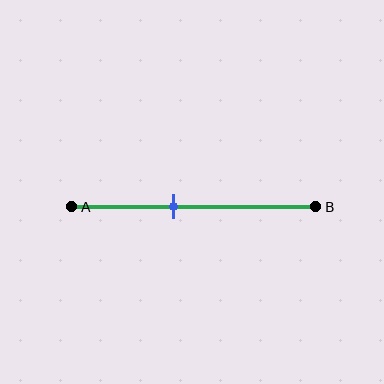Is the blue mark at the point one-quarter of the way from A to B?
No, the mark is at about 40% from A, not at the 25% one-quarter point.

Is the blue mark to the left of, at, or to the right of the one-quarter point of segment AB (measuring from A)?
The blue mark is to the right of the one-quarter point of segment AB.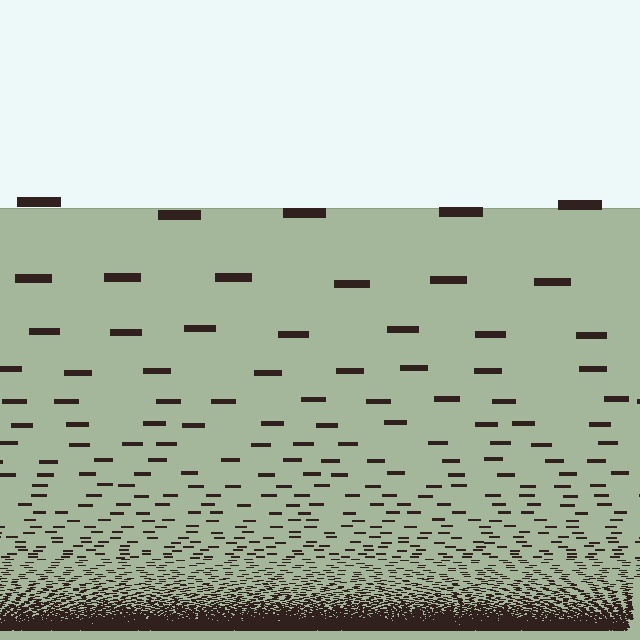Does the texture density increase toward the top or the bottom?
Density increases toward the bottom.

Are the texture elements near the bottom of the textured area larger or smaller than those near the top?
Smaller. The gradient is inverted — elements near the bottom are smaller and denser.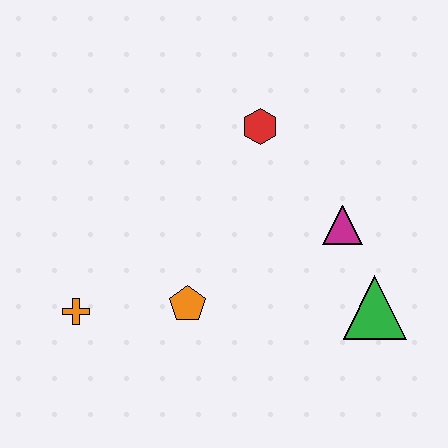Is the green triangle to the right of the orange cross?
Yes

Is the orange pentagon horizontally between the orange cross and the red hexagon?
Yes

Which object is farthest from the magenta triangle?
The orange cross is farthest from the magenta triangle.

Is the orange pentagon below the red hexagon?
Yes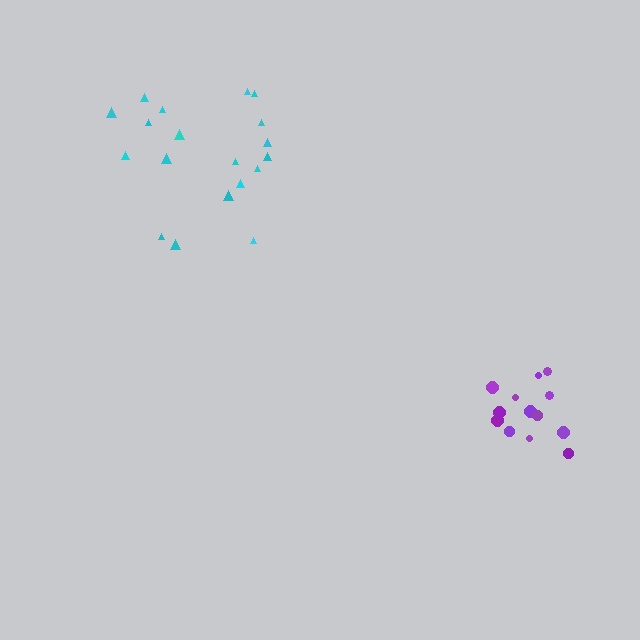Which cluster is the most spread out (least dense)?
Cyan.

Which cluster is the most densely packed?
Purple.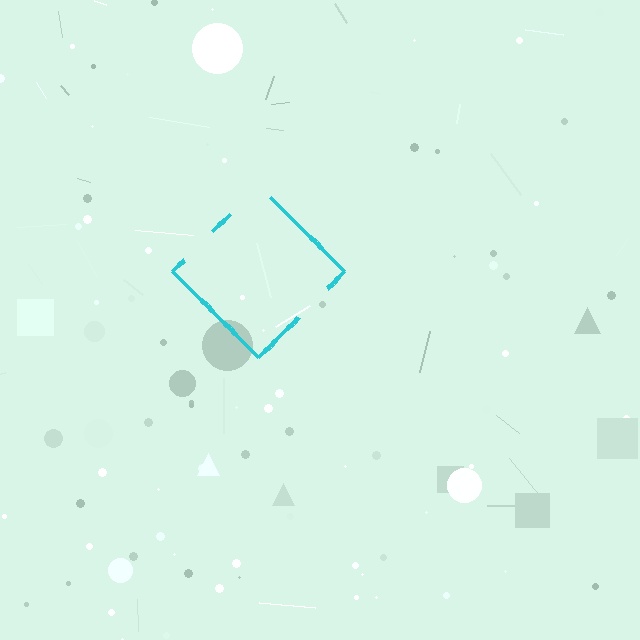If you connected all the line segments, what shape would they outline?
They would outline a diamond.